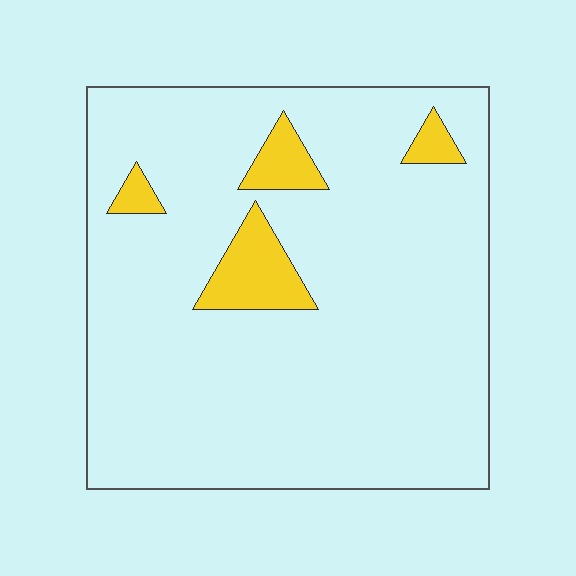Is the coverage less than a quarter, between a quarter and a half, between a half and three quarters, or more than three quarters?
Less than a quarter.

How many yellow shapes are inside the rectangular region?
4.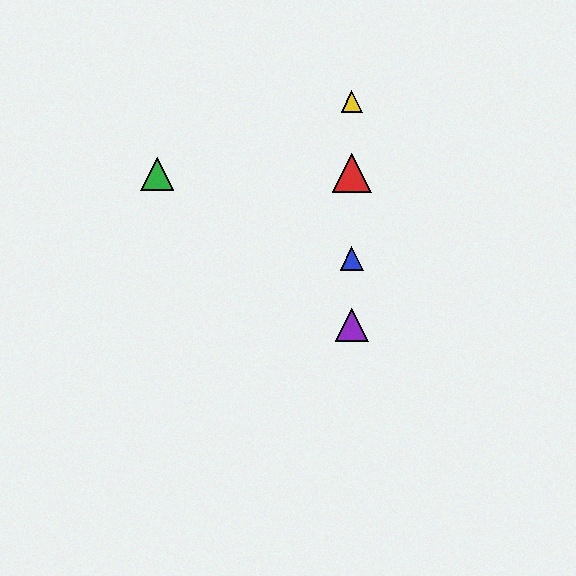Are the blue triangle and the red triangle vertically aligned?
Yes, both are at x≈352.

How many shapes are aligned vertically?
4 shapes (the red triangle, the blue triangle, the yellow triangle, the purple triangle) are aligned vertically.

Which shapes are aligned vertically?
The red triangle, the blue triangle, the yellow triangle, the purple triangle are aligned vertically.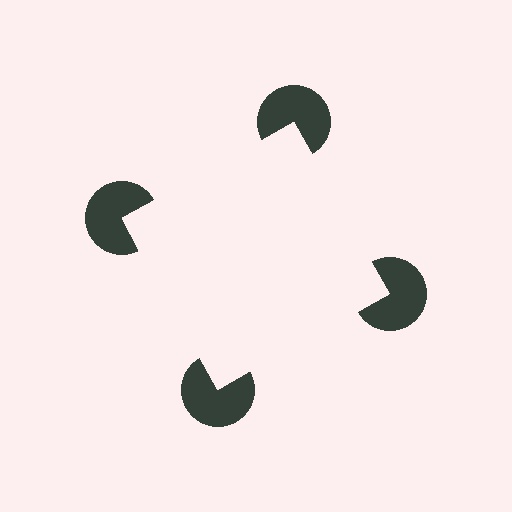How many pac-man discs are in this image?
There are 4 — one at each vertex of the illusory square.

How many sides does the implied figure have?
4 sides.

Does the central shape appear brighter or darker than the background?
It typically appears slightly brighter than the background, even though no actual brightness change is drawn.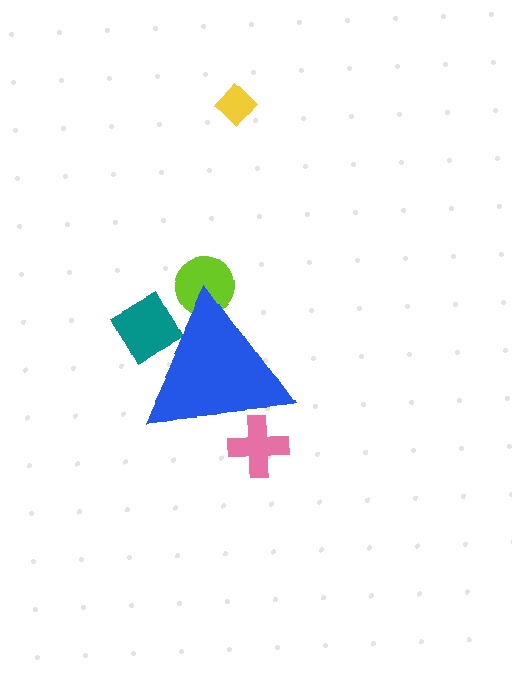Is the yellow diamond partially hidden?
No, the yellow diamond is fully visible.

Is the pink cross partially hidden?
Yes, the pink cross is partially hidden behind the blue triangle.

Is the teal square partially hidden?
Yes, the teal square is partially hidden behind the blue triangle.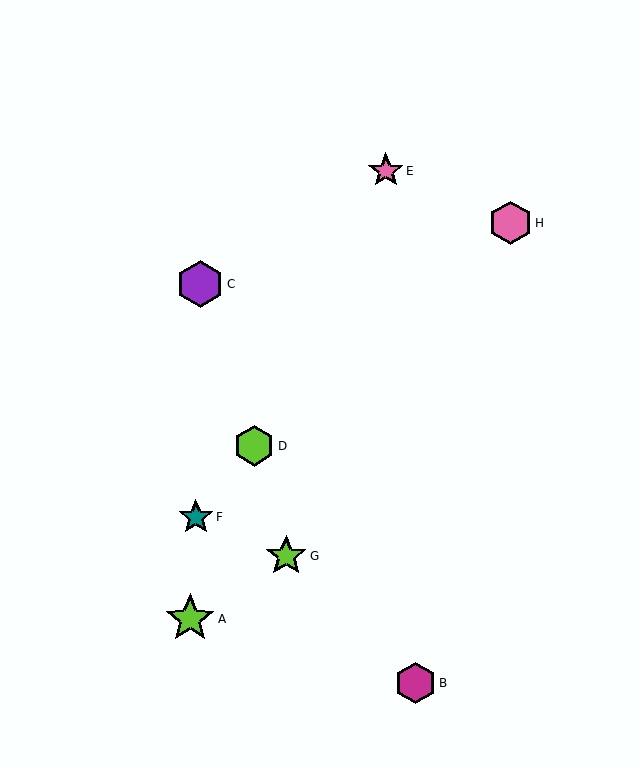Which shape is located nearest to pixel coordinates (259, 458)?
The lime hexagon (labeled D) at (254, 446) is nearest to that location.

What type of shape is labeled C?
Shape C is a purple hexagon.